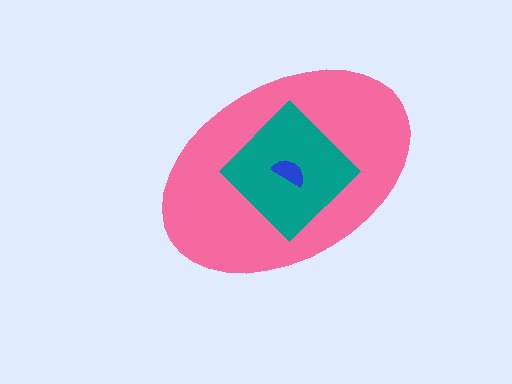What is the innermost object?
The blue semicircle.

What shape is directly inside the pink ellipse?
The teal diamond.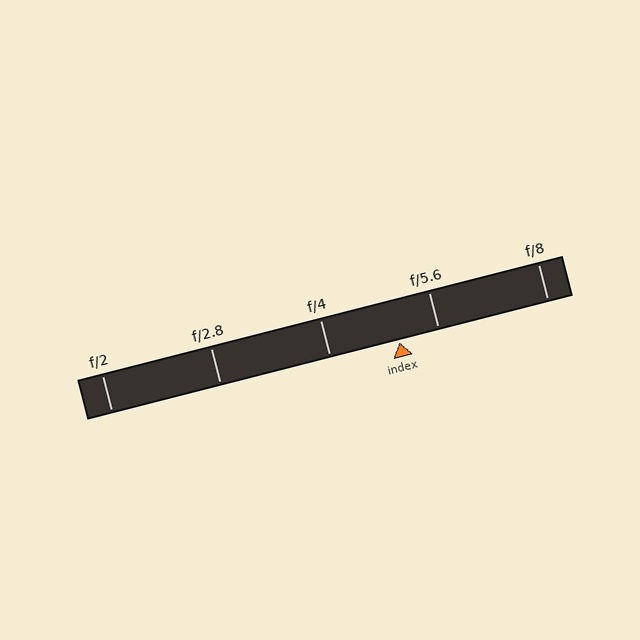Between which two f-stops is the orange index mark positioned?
The index mark is between f/4 and f/5.6.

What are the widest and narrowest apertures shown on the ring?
The widest aperture shown is f/2 and the narrowest is f/8.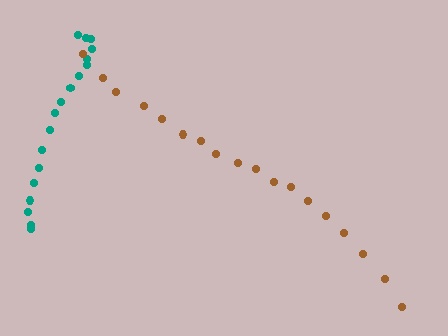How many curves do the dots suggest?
There are 2 distinct paths.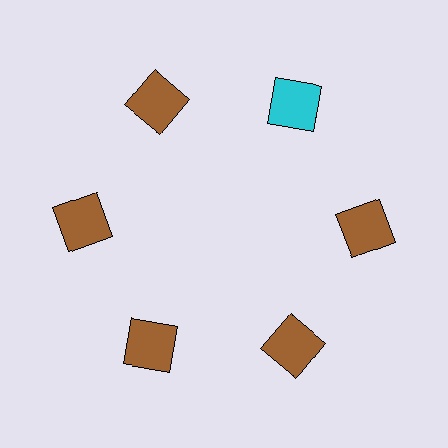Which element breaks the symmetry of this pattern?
The cyan square at roughly the 1 o'clock position breaks the symmetry. All other shapes are brown squares.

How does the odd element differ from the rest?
It has a different color: cyan instead of brown.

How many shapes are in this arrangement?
There are 6 shapes arranged in a ring pattern.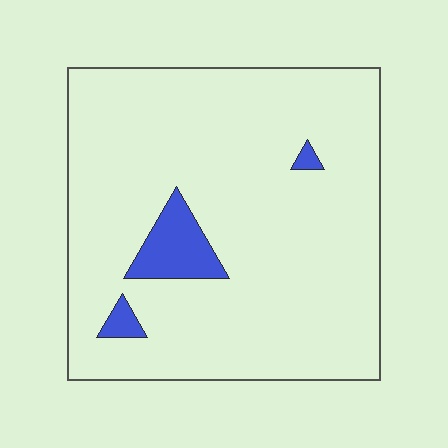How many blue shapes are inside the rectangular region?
3.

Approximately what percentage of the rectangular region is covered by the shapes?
Approximately 5%.